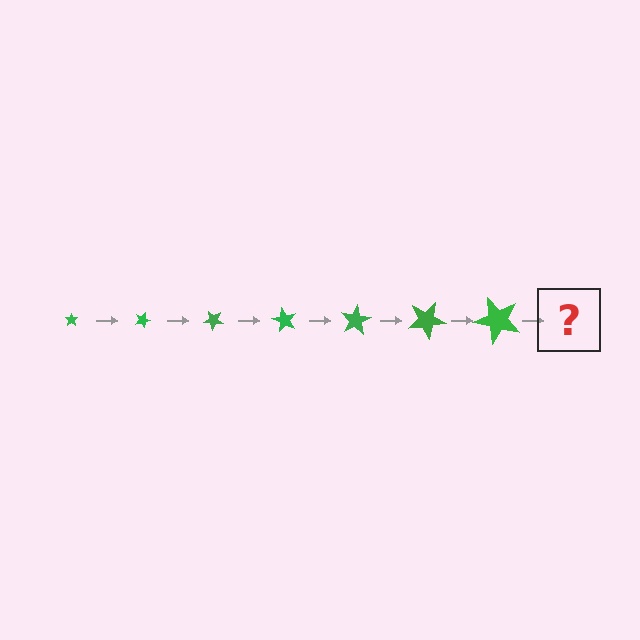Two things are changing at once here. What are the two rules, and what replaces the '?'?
The two rules are that the star grows larger each step and it rotates 20 degrees each step. The '?' should be a star, larger than the previous one and rotated 140 degrees from the start.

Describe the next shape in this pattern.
It should be a star, larger than the previous one and rotated 140 degrees from the start.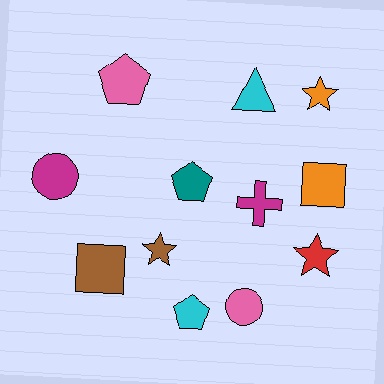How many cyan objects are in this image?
There are 2 cyan objects.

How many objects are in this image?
There are 12 objects.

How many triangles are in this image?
There is 1 triangle.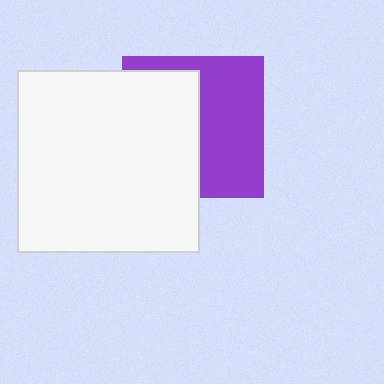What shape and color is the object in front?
The object in front is a white square.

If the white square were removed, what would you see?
You would see the complete purple square.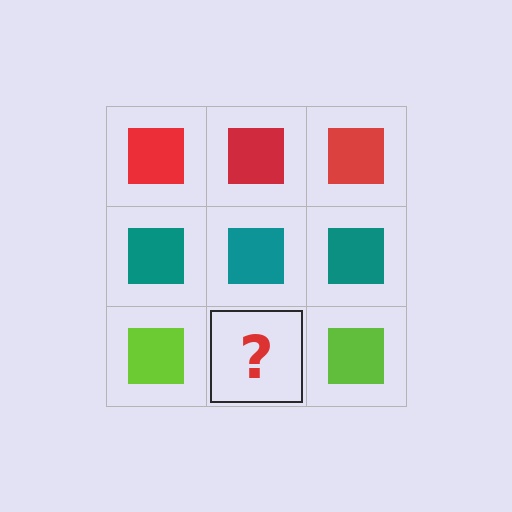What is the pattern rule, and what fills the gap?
The rule is that each row has a consistent color. The gap should be filled with a lime square.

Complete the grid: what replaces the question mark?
The question mark should be replaced with a lime square.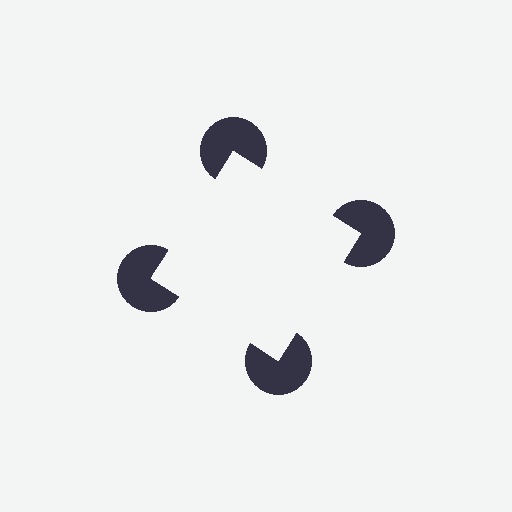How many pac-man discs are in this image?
There are 4 — one at each vertex of the illusory square.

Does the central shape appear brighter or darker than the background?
It typically appears slightly brighter than the background, even though no actual brightness change is drawn.